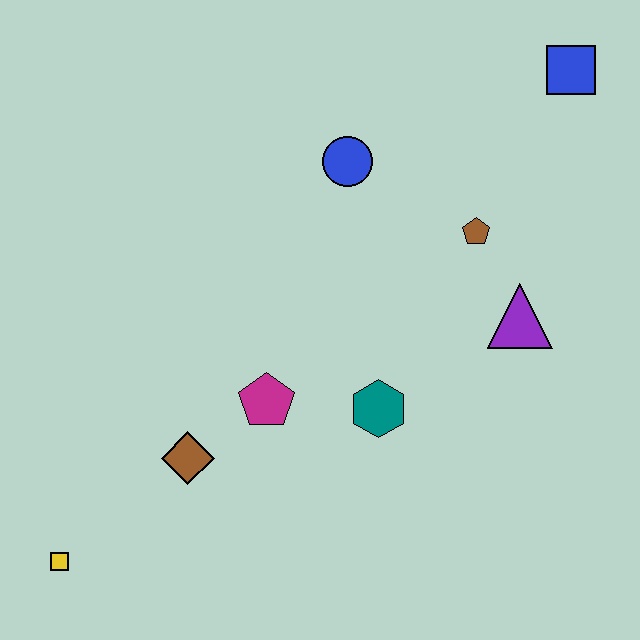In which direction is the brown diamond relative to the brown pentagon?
The brown diamond is to the left of the brown pentagon.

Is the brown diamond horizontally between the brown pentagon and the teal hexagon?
No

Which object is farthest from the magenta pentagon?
The blue square is farthest from the magenta pentagon.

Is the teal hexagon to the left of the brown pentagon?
Yes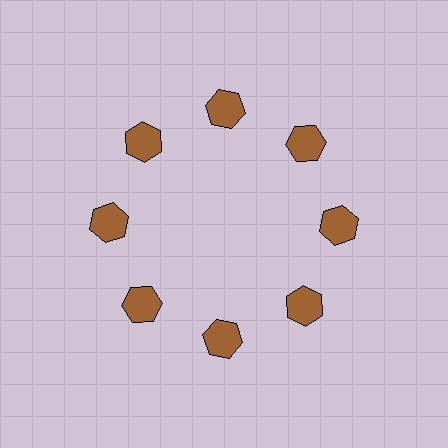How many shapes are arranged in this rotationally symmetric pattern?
There are 8 shapes, arranged in 8 groups of 1.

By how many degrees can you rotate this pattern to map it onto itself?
The pattern maps onto itself every 45 degrees of rotation.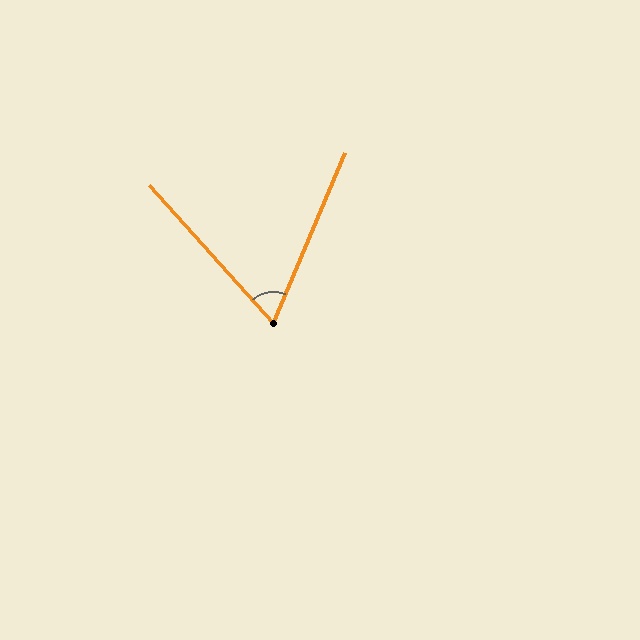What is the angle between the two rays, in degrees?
Approximately 65 degrees.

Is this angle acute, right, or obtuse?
It is acute.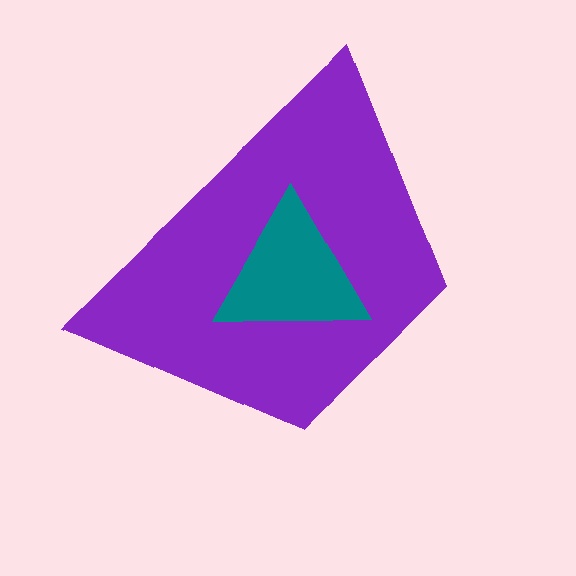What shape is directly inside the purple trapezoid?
The teal triangle.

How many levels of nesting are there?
2.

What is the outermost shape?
The purple trapezoid.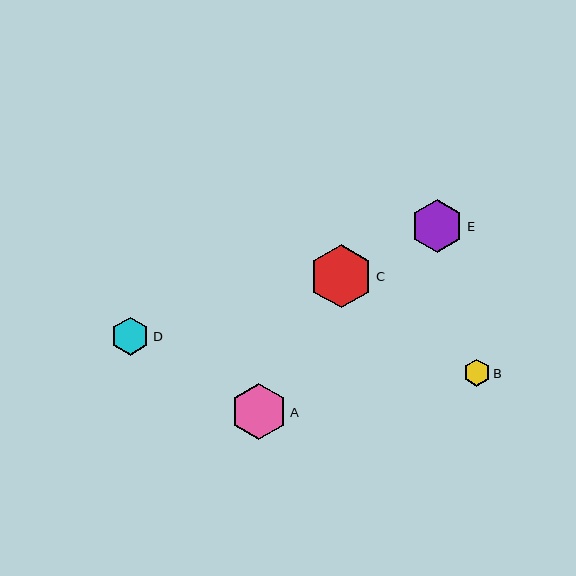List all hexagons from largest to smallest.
From largest to smallest: C, A, E, D, B.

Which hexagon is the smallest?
Hexagon B is the smallest with a size of approximately 27 pixels.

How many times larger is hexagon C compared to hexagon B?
Hexagon C is approximately 2.3 times the size of hexagon B.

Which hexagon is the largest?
Hexagon C is the largest with a size of approximately 63 pixels.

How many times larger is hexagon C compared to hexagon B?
Hexagon C is approximately 2.3 times the size of hexagon B.